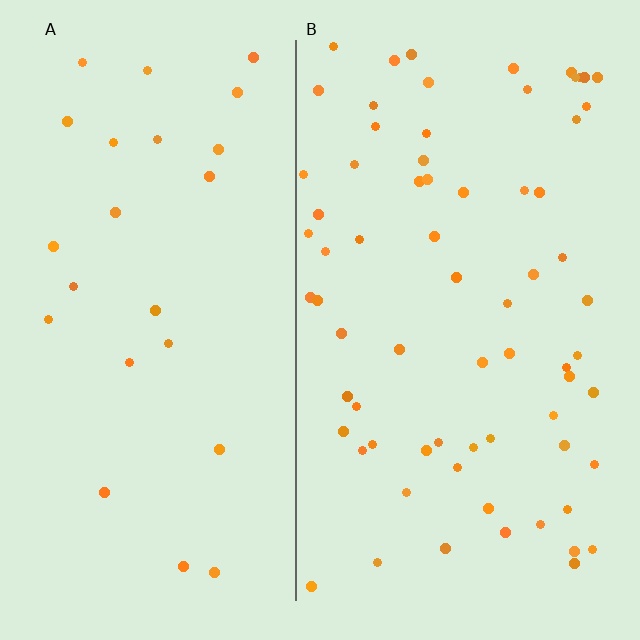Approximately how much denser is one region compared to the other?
Approximately 2.9× — region B over region A.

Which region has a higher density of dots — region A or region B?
B (the right).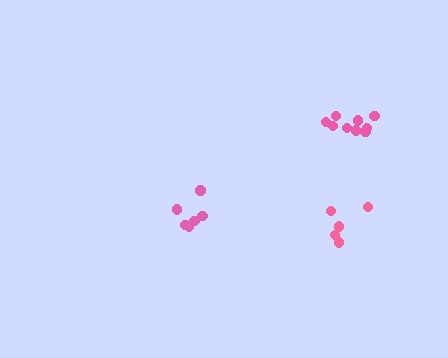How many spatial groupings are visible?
There are 3 spatial groupings.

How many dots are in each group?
Group 1: 6 dots, Group 2: 9 dots, Group 3: 6 dots (21 total).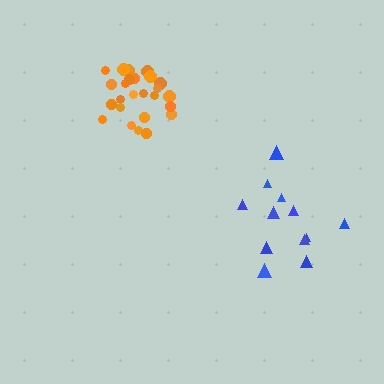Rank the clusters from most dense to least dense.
orange, blue.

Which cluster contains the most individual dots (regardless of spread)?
Orange (25).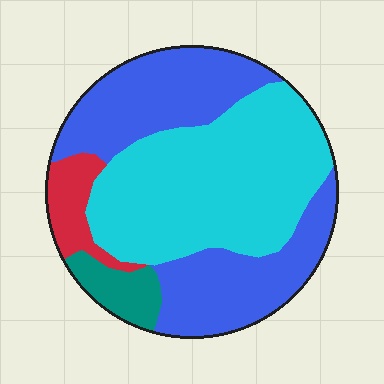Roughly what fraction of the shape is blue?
Blue covers roughly 40% of the shape.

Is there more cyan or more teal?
Cyan.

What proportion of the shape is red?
Red covers around 5% of the shape.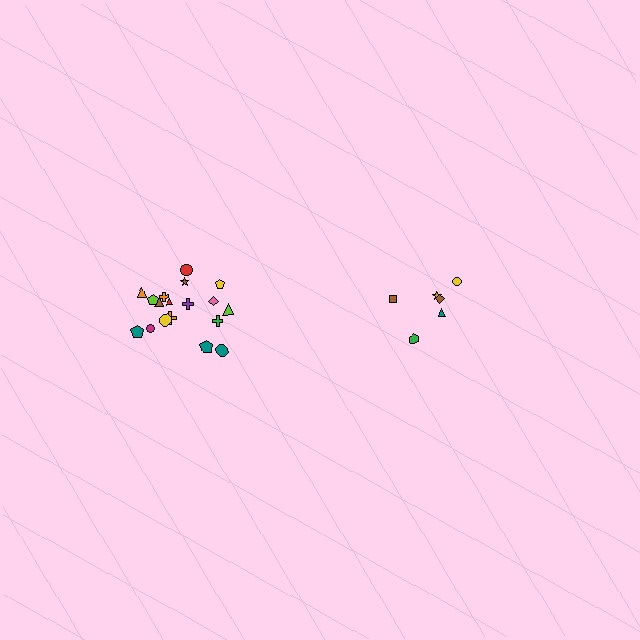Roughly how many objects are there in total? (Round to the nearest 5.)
Roughly 25 objects in total.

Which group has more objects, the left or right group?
The left group.